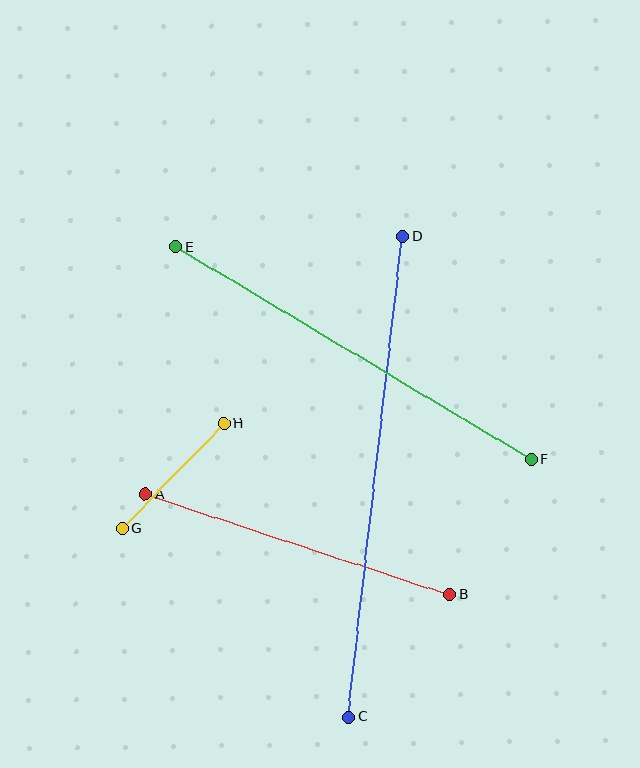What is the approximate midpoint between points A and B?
The midpoint is at approximately (298, 544) pixels.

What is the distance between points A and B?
The distance is approximately 320 pixels.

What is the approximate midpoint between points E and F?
The midpoint is at approximately (354, 353) pixels.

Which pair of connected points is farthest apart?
Points C and D are farthest apart.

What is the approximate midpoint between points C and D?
The midpoint is at approximately (375, 476) pixels.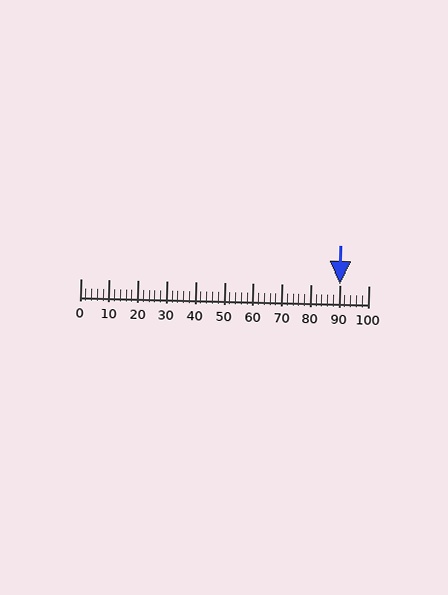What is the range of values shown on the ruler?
The ruler shows values from 0 to 100.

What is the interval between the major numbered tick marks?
The major tick marks are spaced 10 units apart.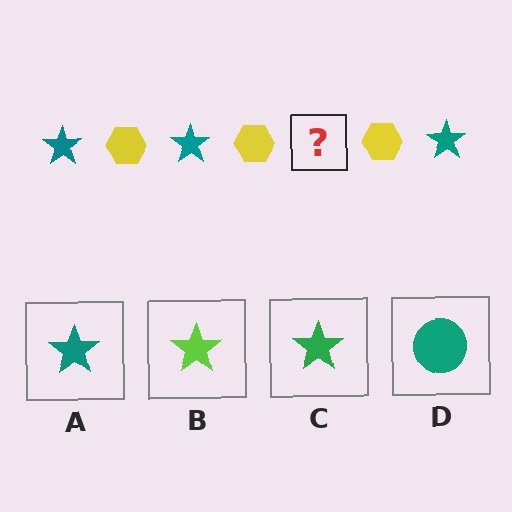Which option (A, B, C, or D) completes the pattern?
A.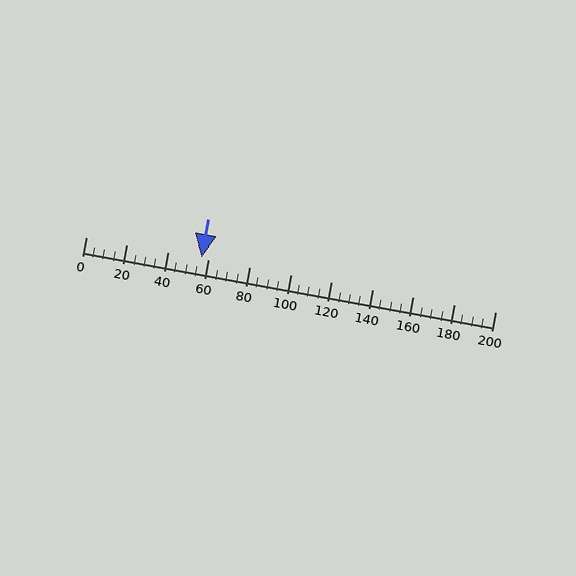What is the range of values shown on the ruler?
The ruler shows values from 0 to 200.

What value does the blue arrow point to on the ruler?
The blue arrow points to approximately 56.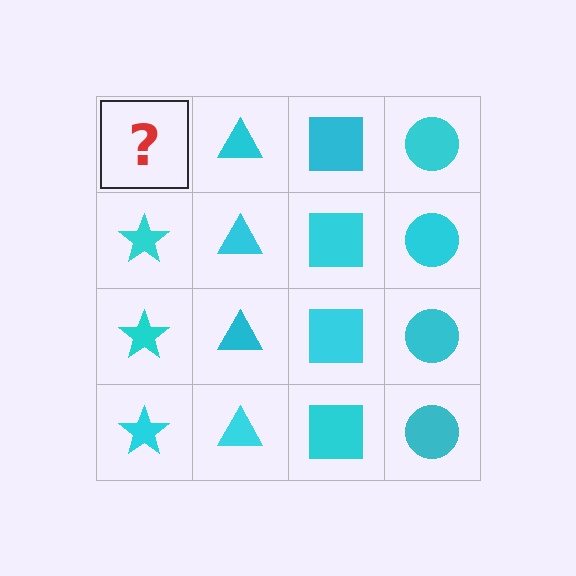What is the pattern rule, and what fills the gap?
The rule is that each column has a consistent shape. The gap should be filled with a cyan star.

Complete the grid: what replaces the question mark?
The question mark should be replaced with a cyan star.